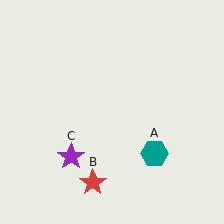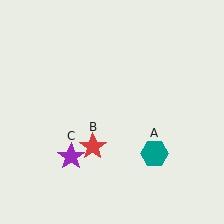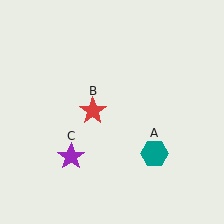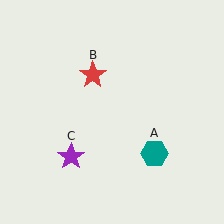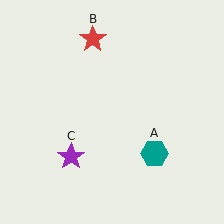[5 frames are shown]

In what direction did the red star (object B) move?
The red star (object B) moved up.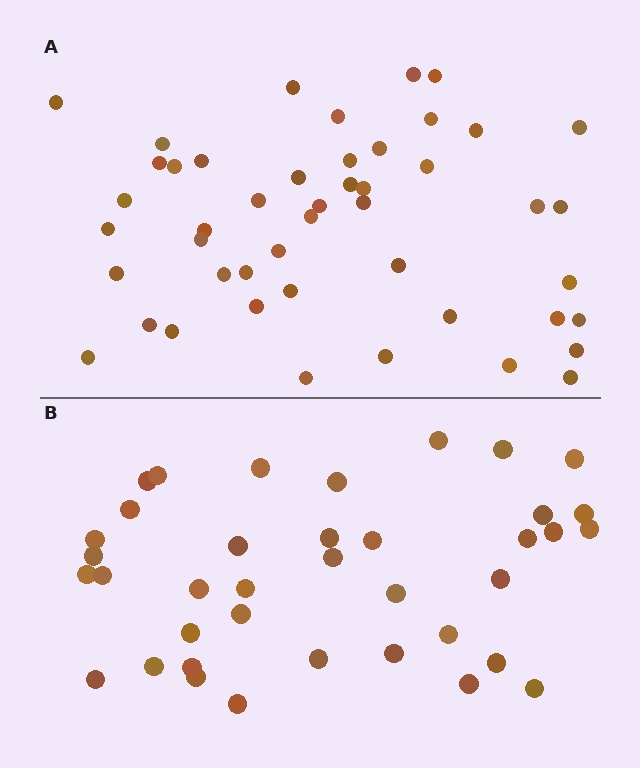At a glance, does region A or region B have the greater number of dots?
Region A (the top region) has more dots.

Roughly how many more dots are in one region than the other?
Region A has roughly 8 or so more dots than region B.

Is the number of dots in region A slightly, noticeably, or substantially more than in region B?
Region A has only slightly more — the two regions are fairly close. The ratio is roughly 1.2 to 1.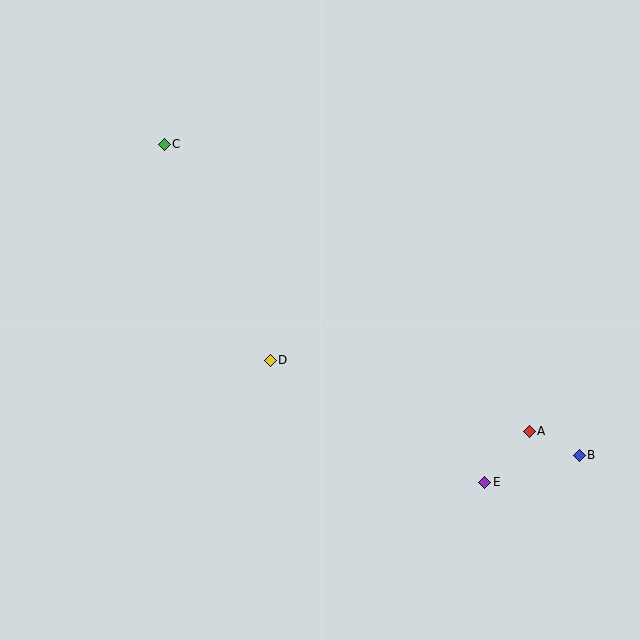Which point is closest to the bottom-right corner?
Point B is closest to the bottom-right corner.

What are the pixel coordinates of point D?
Point D is at (270, 360).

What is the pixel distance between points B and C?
The distance between B and C is 519 pixels.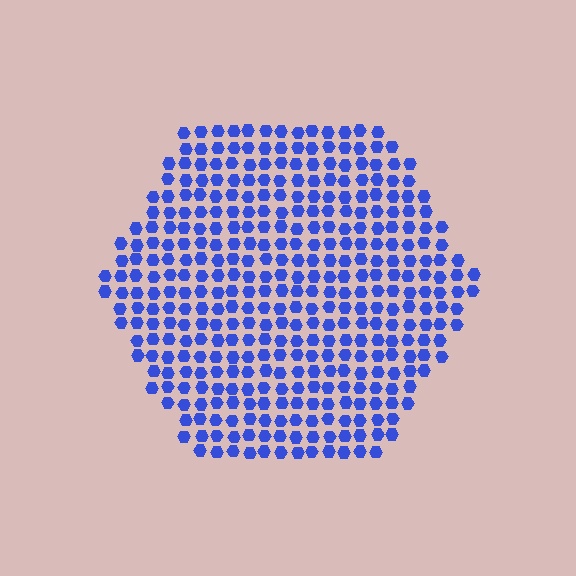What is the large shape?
The large shape is a hexagon.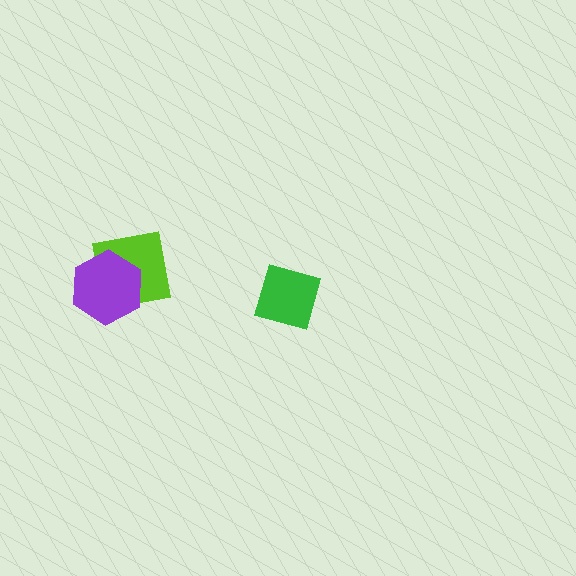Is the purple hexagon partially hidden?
No, no other shape covers it.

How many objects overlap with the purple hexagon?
1 object overlaps with the purple hexagon.